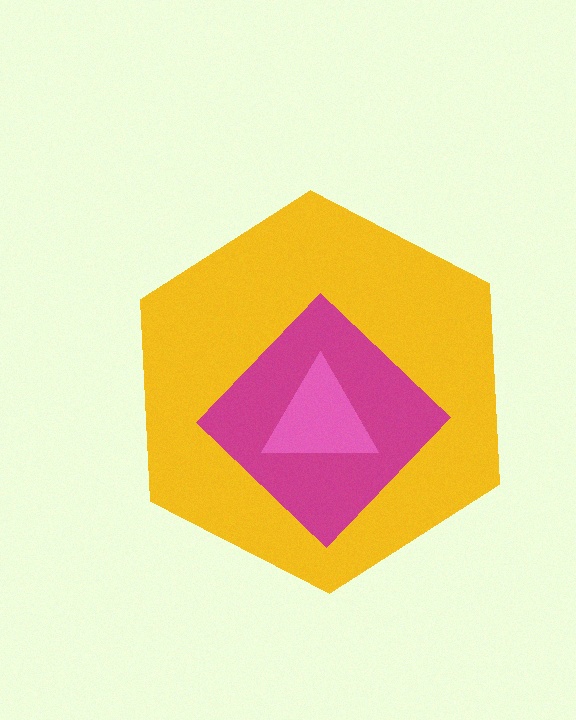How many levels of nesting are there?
3.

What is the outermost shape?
The yellow hexagon.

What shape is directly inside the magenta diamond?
The pink triangle.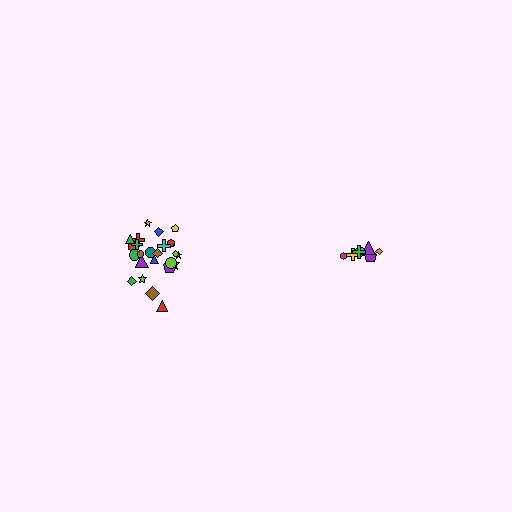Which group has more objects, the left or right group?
The left group.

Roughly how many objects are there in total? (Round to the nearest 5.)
Roughly 30 objects in total.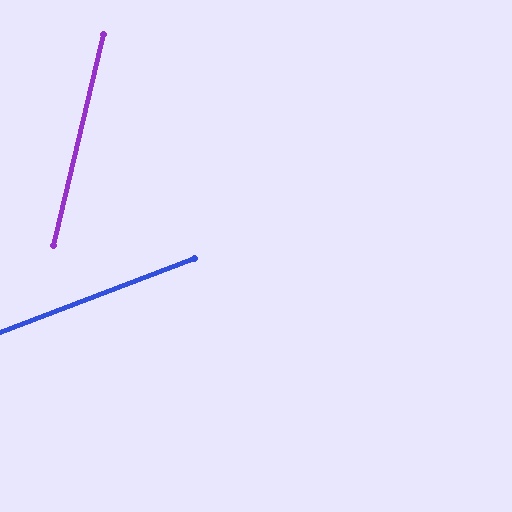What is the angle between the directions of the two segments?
Approximately 56 degrees.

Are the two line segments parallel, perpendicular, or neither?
Neither parallel nor perpendicular — they differ by about 56°.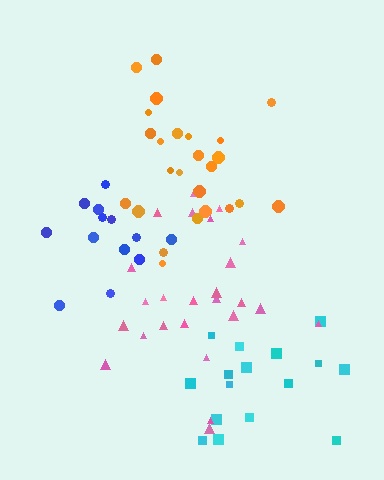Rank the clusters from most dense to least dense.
blue, orange, cyan, pink.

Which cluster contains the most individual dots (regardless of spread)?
Pink (25).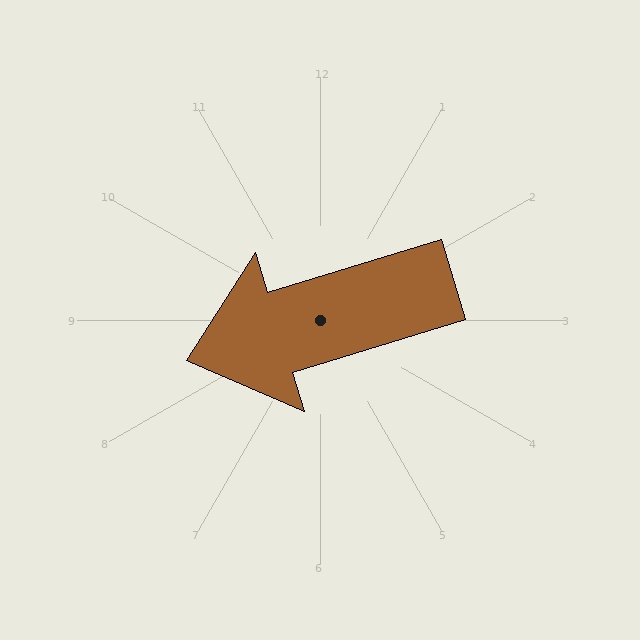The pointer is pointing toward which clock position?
Roughly 8 o'clock.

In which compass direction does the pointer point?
West.